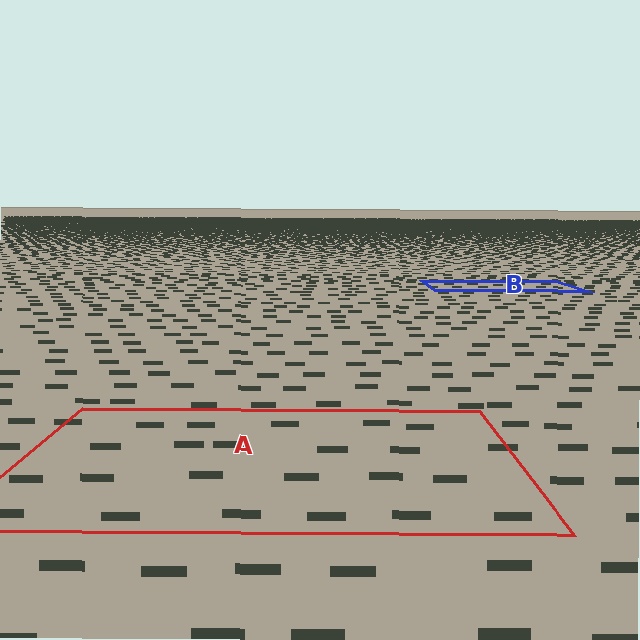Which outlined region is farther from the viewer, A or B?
Region B is farther from the viewer — the texture elements inside it appear smaller and more densely packed.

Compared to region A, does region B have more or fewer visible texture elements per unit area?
Region B has more texture elements per unit area — they are packed more densely because it is farther away.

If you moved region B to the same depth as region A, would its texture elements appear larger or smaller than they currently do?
They would appear larger. At a closer depth, the same texture elements are projected at a bigger on-screen size.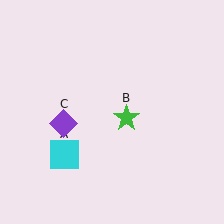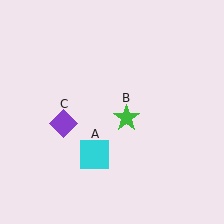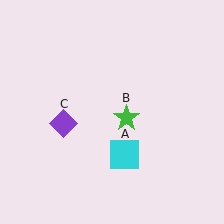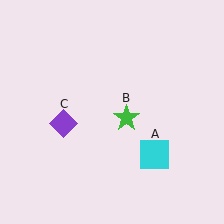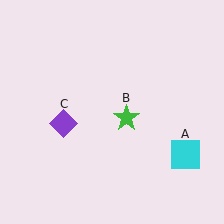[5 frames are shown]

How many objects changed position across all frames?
1 object changed position: cyan square (object A).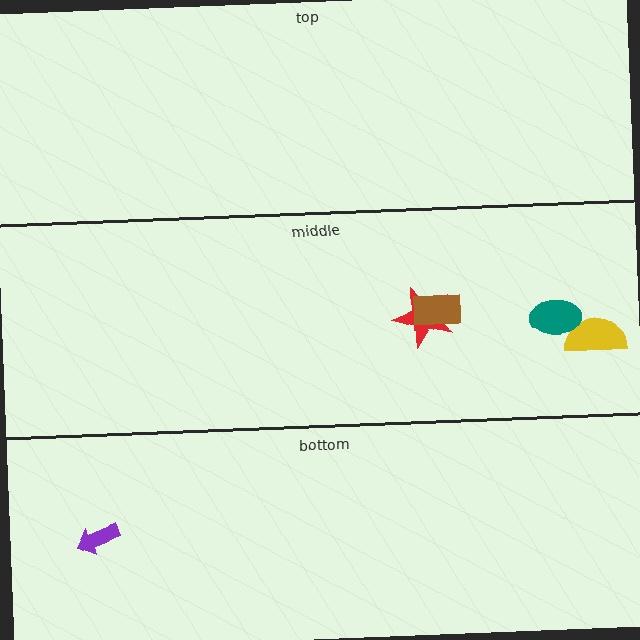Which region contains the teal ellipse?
The middle region.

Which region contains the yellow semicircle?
The middle region.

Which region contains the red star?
The middle region.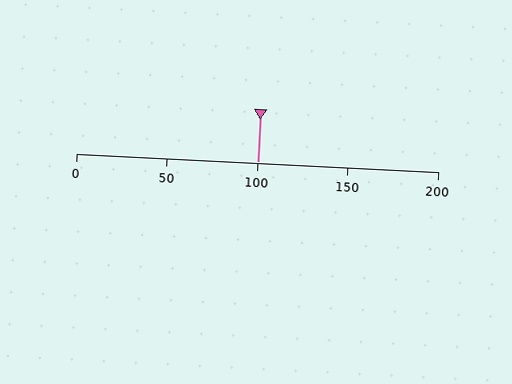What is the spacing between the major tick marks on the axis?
The major ticks are spaced 50 apart.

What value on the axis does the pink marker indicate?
The marker indicates approximately 100.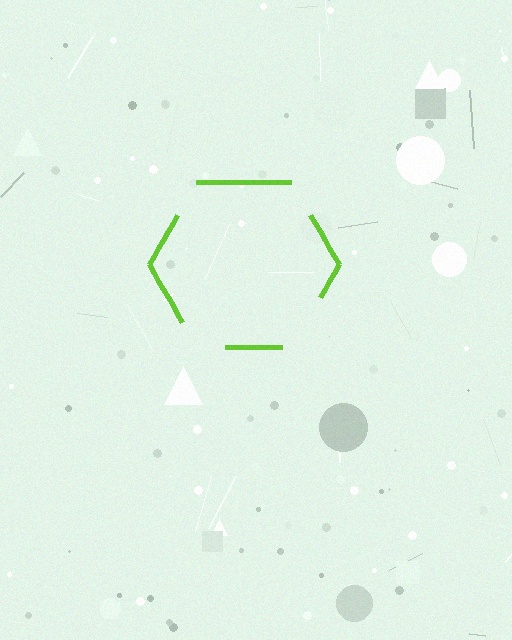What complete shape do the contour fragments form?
The contour fragments form a hexagon.